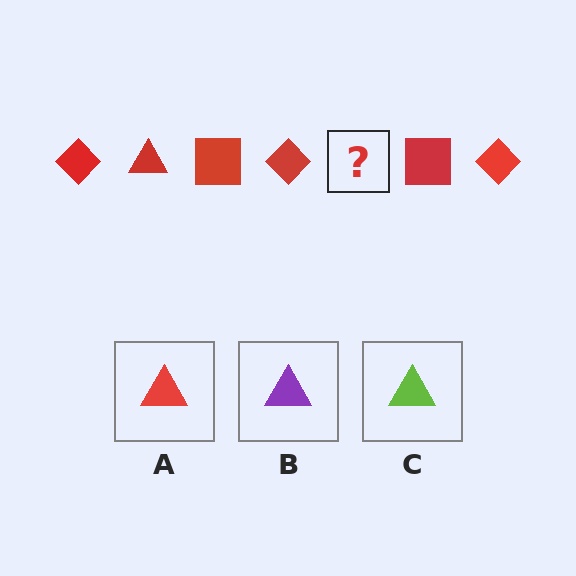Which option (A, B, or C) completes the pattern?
A.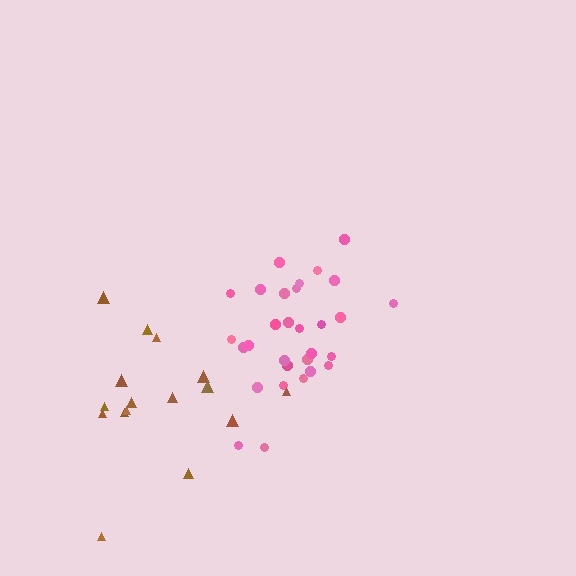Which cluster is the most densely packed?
Pink.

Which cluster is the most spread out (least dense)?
Brown.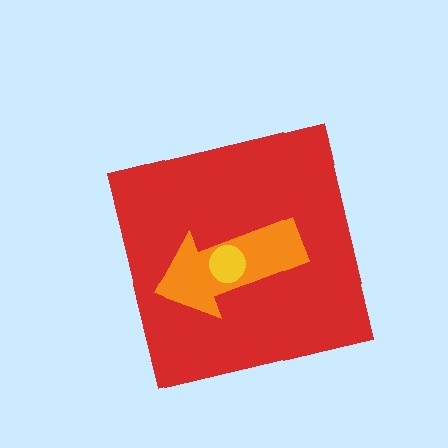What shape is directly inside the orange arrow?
The yellow circle.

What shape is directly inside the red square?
The orange arrow.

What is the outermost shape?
The red square.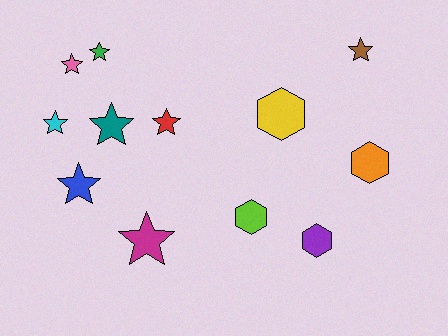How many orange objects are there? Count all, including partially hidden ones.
There is 1 orange object.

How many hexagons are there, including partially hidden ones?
There are 4 hexagons.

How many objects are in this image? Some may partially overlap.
There are 12 objects.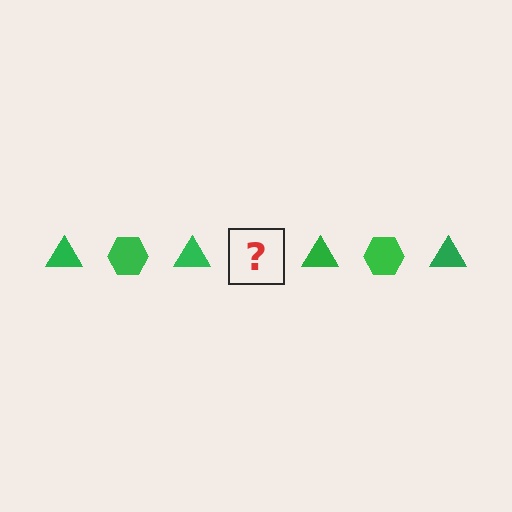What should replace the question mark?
The question mark should be replaced with a green hexagon.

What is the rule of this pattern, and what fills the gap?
The rule is that the pattern cycles through triangle, hexagon shapes in green. The gap should be filled with a green hexagon.